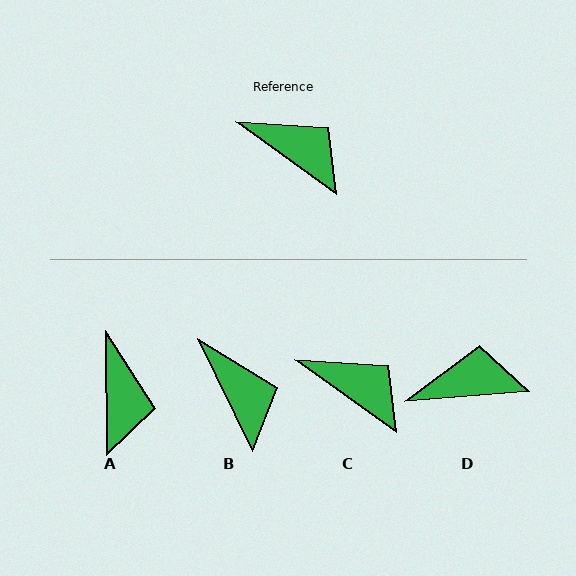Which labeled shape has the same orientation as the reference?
C.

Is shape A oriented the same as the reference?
No, it is off by about 53 degrees.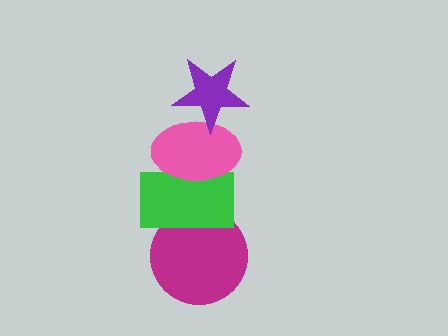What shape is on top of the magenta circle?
The green rectangle is on top of the magenta circle.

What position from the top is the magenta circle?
The magenta circle is 4th from the top.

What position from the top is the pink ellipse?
The pink ellipse is 2nd from the top.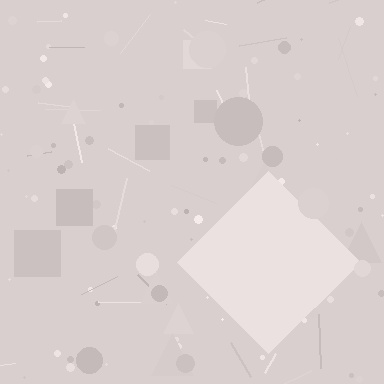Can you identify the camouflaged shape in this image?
The camouflaged shape is a diamond.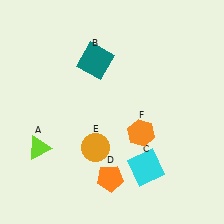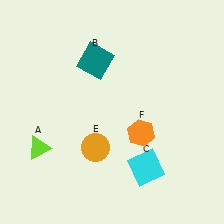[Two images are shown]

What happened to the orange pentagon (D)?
The orange pentagon (D) was removed in Image 2. It was in the bottom-left area of Image 1.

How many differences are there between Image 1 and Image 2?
There is 1 difference between the two images.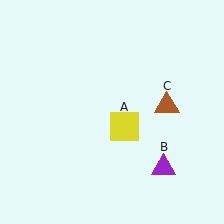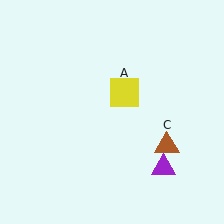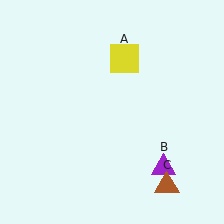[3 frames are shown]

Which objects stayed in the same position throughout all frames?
Purple triangle (object B) remained stationary.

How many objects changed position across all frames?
2 objects changed position: yellow square (object A), brown triangle (object C).